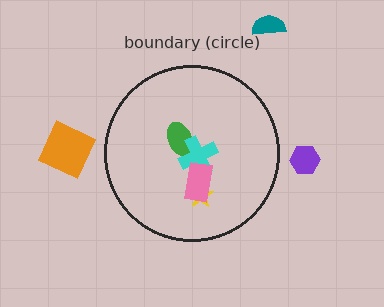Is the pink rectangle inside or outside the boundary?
Inside.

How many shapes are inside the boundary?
4 inside, 3 outside.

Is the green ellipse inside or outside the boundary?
Inside.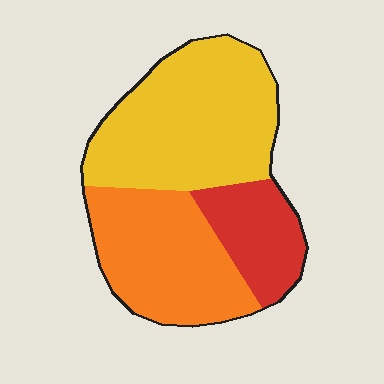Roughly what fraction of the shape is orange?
Orange takes up about one third (1/3) of the shape.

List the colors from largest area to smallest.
From largest to smallest: yellow, orange, red.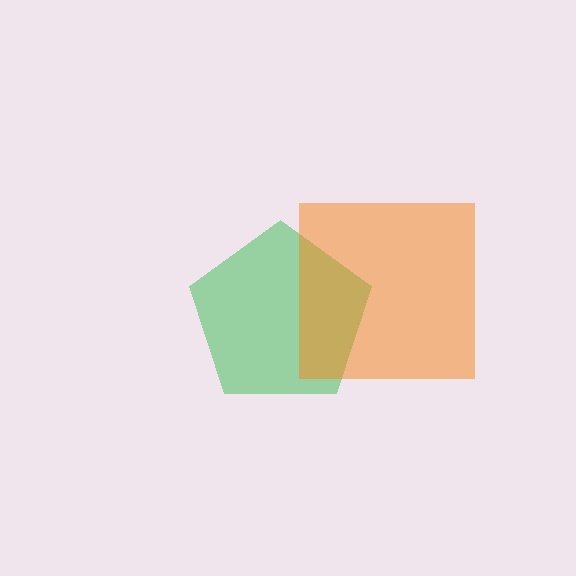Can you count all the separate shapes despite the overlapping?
Yes, there are 2 separate shapes.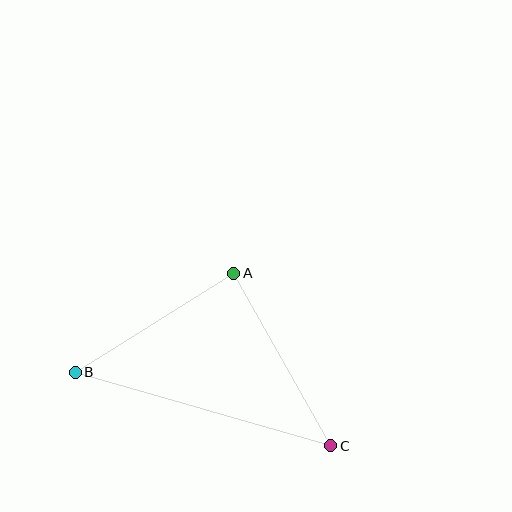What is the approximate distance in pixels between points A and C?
The distance between A and C is approximately 198 pixels.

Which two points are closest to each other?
Points A and B are closest to each other.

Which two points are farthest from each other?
Points B and C are farthest from each other.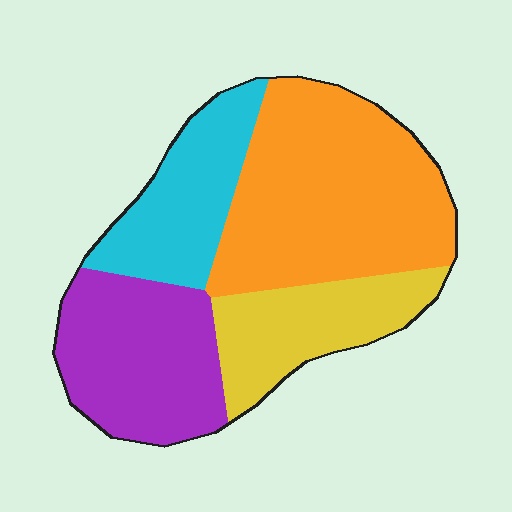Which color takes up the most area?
Orange, at roughly 40%.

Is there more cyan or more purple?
Purple.